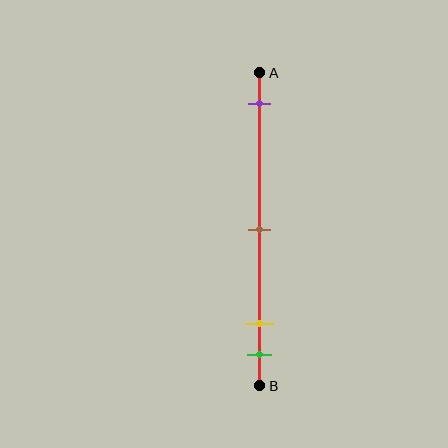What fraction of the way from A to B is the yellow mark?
The yellow mark is approximately 80% (0.8) of the way from A to B.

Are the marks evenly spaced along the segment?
No, the marks are not evenly spaced.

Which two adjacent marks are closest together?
The yellow and green marks are the closest adjacent pair.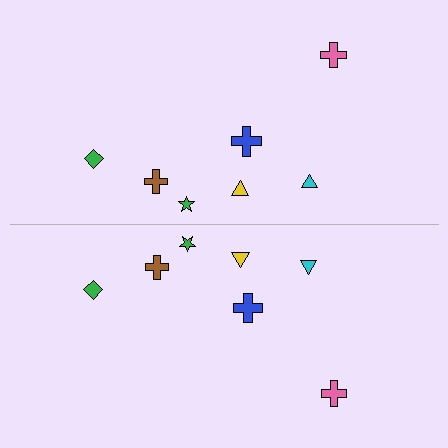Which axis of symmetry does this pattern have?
The pattern has a horizontal axis of symmetry running through the center of the image.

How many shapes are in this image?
There are 14 shapes in this image.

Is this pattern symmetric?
Yes, this pattern has bilateral (reflection) symmetry.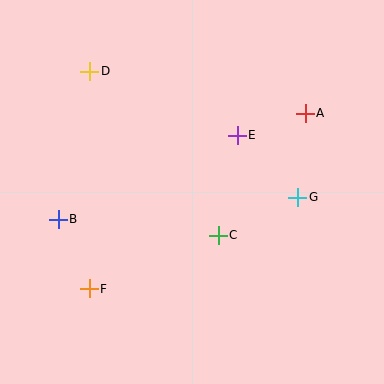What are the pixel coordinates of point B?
Point B is at (58, 219).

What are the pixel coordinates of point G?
Point G is at (298, 197).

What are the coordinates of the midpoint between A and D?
The midpoint between A and D is at (197, 92).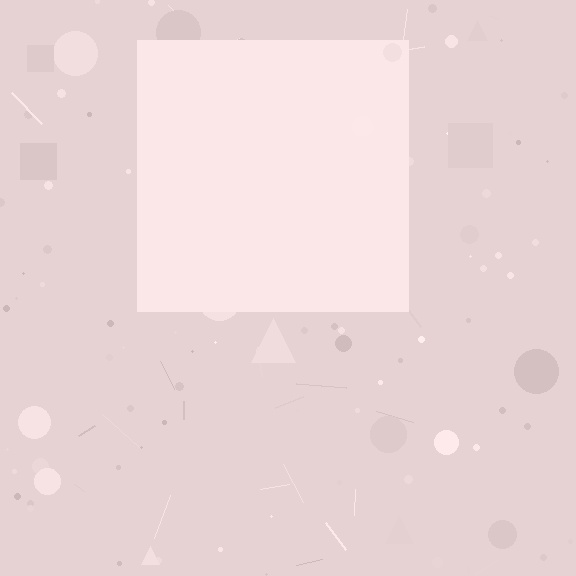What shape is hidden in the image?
A square is hidden in the image.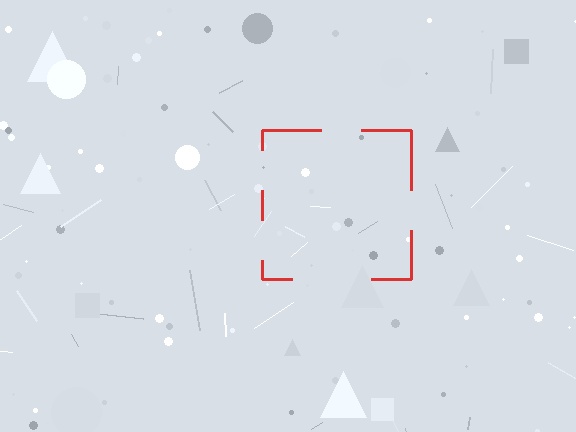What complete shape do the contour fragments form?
The contour fragments form a square.